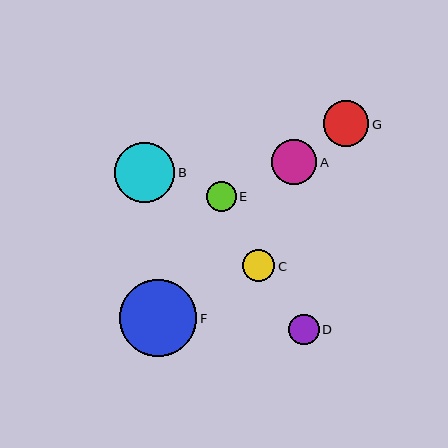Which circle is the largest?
Circle F is the largest with a size of approximately 77 pixels.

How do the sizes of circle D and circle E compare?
Circle D and circle E are approximately the same size.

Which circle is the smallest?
Circle E is the smallest with a size of approximately 30 pixels.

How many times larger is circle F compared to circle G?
Circle F is approximately 1.7 times the size of circle G.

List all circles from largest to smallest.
From largest to smallest: F, B, G, A, C, D, E.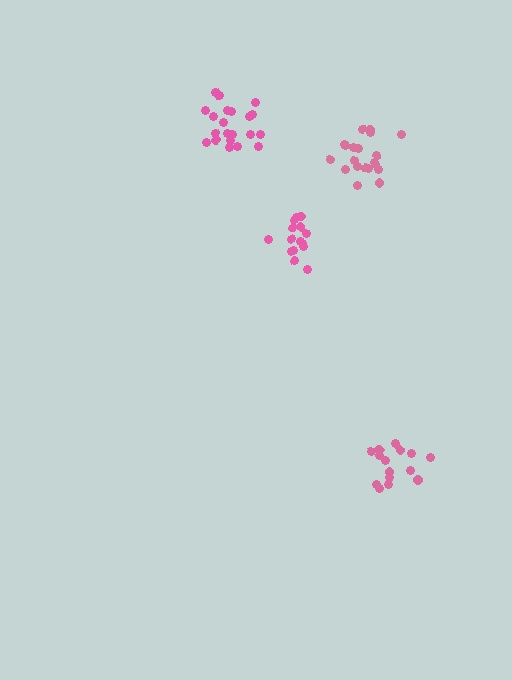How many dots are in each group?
Group 1: 15 dots, Group 2: 20 dots, Group 3: 21 dots, Group 4: 15 dots (71 total).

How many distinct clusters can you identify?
There are 4 distinct clusters.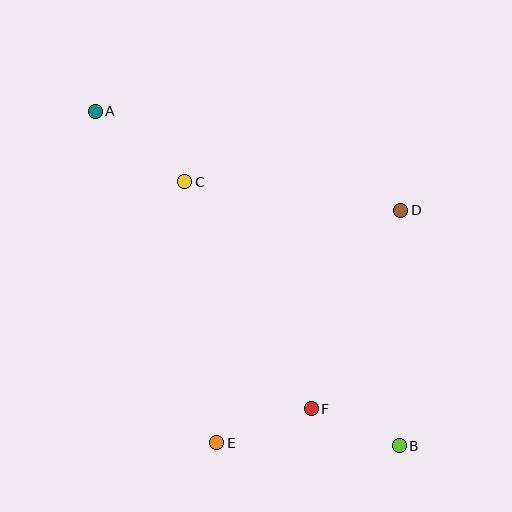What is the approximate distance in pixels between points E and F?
The distance between E and F is approximately 101 pixels.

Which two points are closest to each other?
Points B and F are closest to each other.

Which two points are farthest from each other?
Points A and B are farthest from each other.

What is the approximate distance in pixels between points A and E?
The distance between A and E is approximately 353 pixels.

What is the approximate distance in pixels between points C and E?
The distance between C and E is approximately 263 pixels.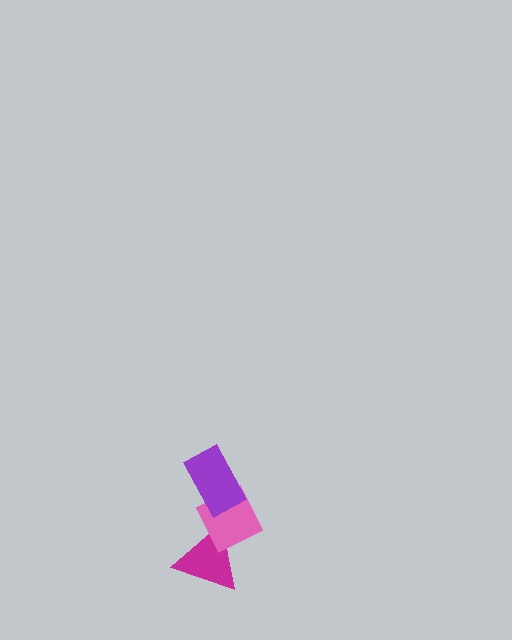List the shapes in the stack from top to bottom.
From top to bottom: the purple rectangle, the pink diamond, the magenta triangle.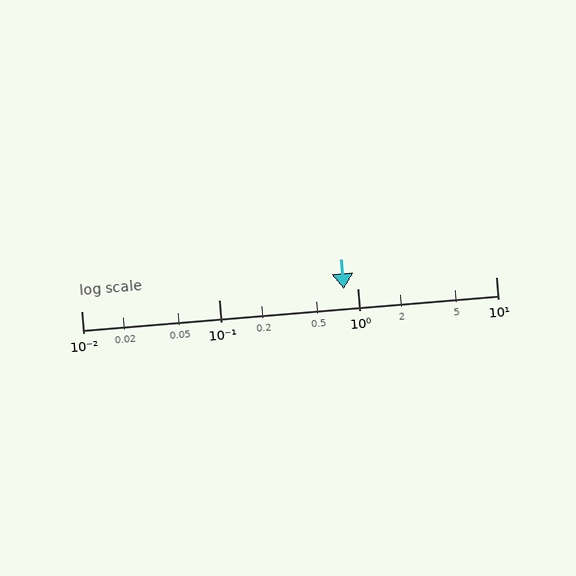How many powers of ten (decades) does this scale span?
The scale spans 3 decades, from 0.01 to 10.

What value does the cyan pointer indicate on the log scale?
The pointer indicates approximately 0.79.